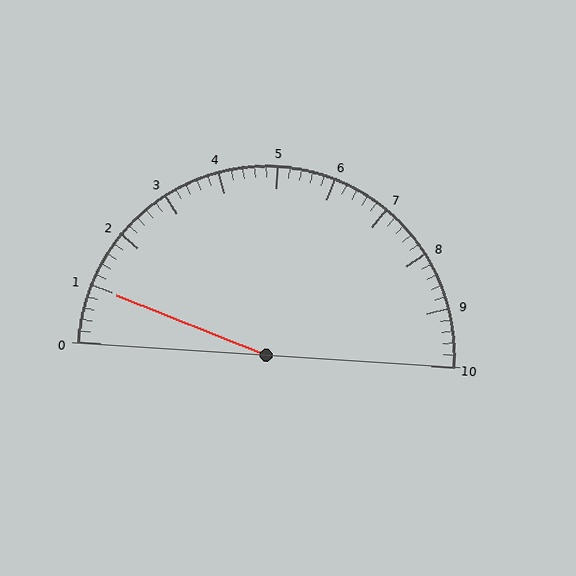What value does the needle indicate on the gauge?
The needle indicates approximately 1.0.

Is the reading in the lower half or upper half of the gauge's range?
The reading is in the lower half of the range (0 to 10).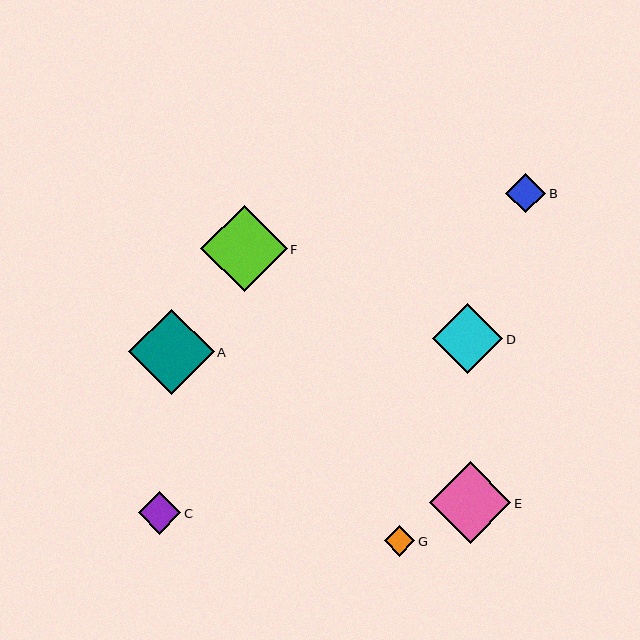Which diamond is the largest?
Diamond F is the largest with a size of approximately 87 pixels.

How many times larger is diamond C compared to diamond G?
Diamond C is approximately 1.4 times the size of diamond G.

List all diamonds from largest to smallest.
From largest to smallest: F, A, E, D, C, B, G.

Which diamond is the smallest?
Diamond G is the smallest with a size of approximately 30 pixels.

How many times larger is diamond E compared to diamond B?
Diamond E is approximately 2.0 times the size of diamond B.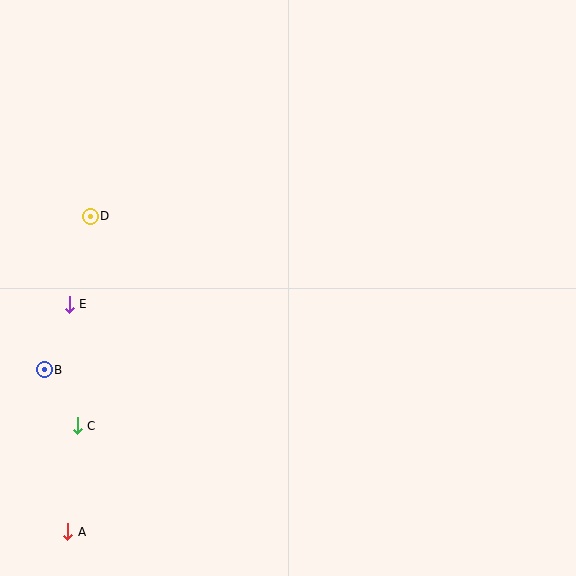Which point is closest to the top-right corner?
Point D is closest to the top-right corner.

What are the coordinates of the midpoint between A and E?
The midpoint between A and E is at (68, 418).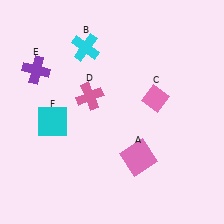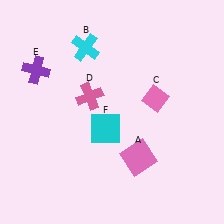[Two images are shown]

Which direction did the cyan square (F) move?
The cyan square (F) moved right.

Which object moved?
The cyan square (F) moved right.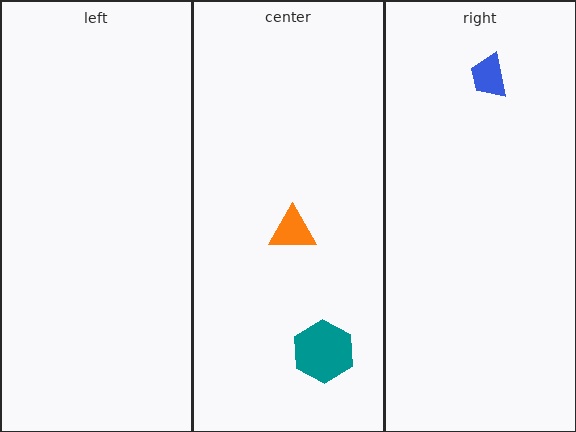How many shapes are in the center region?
2.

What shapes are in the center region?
The teal hexagon, the orange triangle.